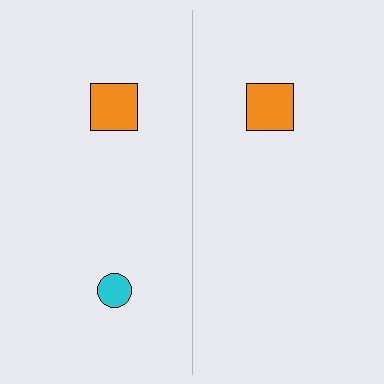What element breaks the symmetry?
A cyan circle is missing from the right side.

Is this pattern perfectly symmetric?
No, the pattern is not perfectly symmetric. A cyan circle is missing from the right side.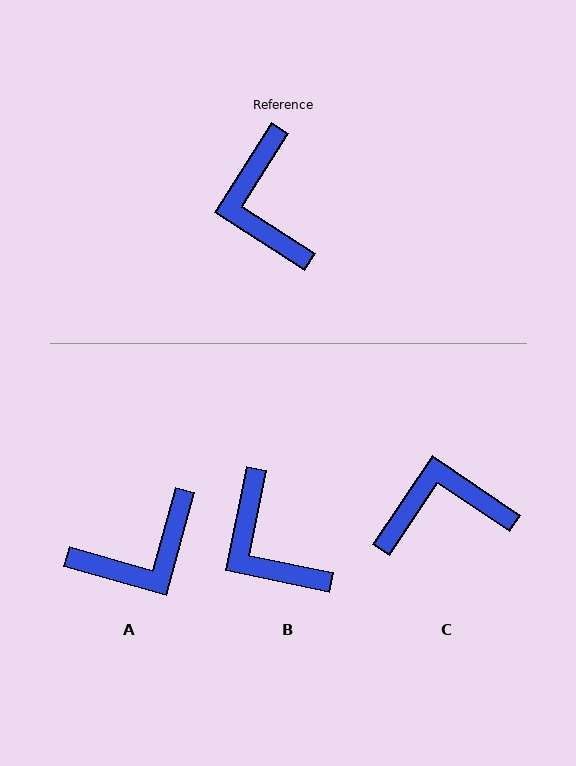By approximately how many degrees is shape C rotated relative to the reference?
Approximately 91 degrees clockwise.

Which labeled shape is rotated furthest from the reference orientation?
A, about 107 degrees away.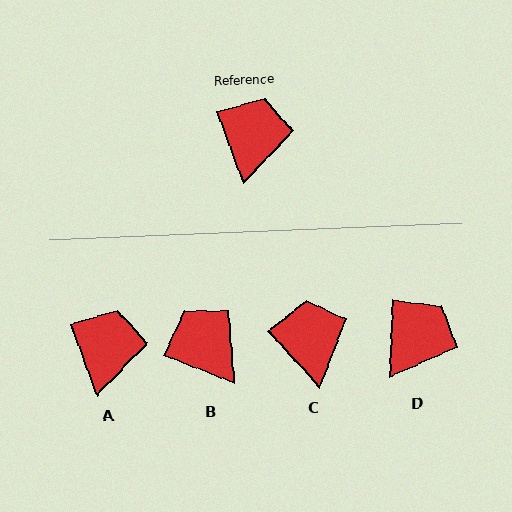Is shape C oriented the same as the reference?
No, it is off by about 23 degrees.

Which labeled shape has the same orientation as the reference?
A.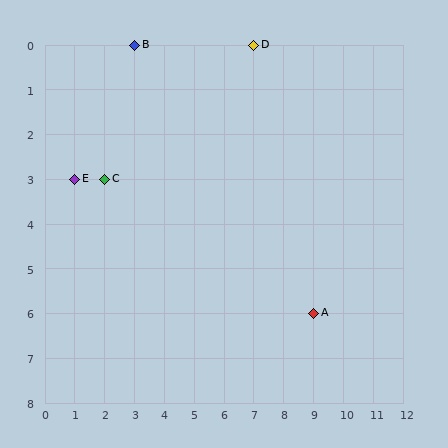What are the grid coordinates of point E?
Point E is at grid coordinates (1, 3).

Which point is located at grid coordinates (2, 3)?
Point C is at (2, 3).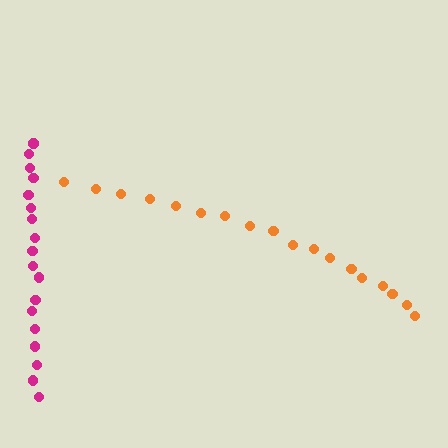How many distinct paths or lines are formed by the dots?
There are 2 distinct paths.